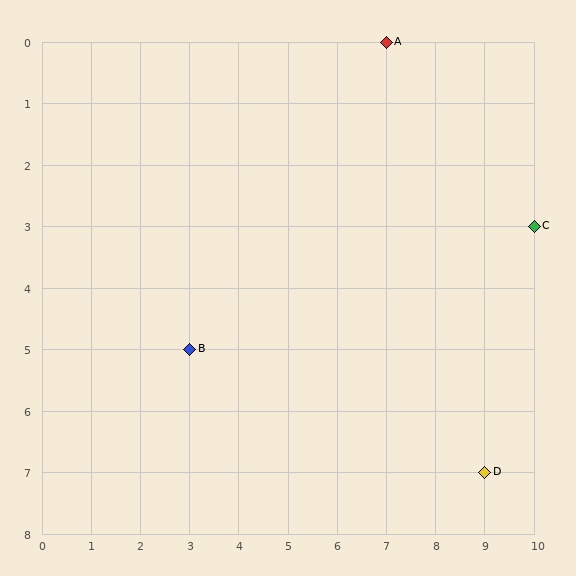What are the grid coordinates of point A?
Point A is at grid coordinates (7, 0).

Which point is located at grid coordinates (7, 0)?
Point A is at (7, 0).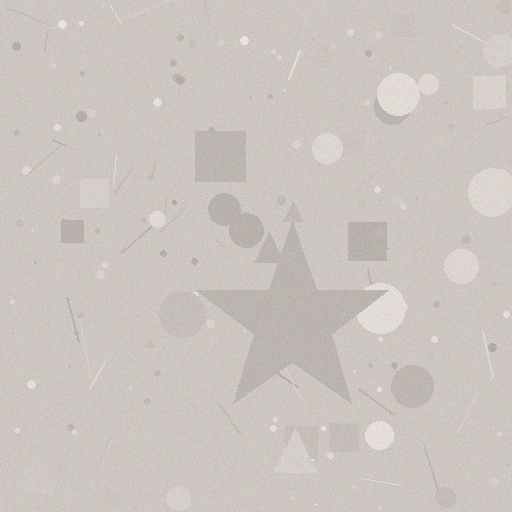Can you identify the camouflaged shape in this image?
The camouflaged shape is a star.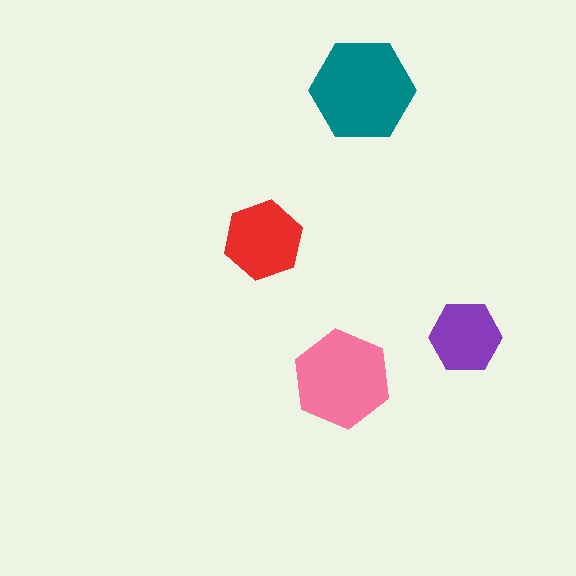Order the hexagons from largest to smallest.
the teal one, the pink one, the red one, the purple one.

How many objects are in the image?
There are 4 objects in the image.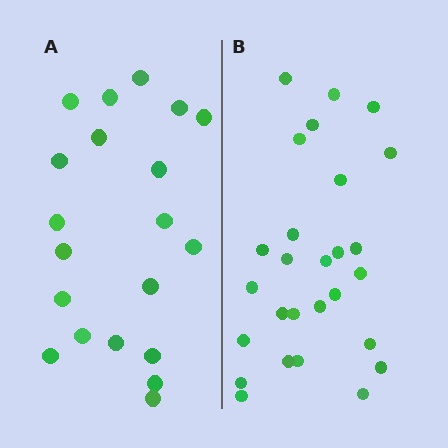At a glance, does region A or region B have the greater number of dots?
Region B (the right region) has more dots.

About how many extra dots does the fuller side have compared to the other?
Region B has roughly 8 or so more dots than region A.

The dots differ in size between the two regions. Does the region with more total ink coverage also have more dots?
No. Region A has more total ink coverage because its dots are larger, but region B actually contains more individual dots. Total area can be misleading — the number of items is what matters here.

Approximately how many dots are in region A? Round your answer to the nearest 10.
About 20 dots.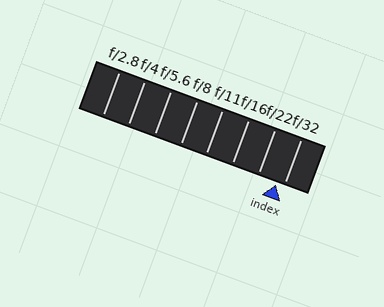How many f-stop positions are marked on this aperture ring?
There are 8 f-stop positions marked.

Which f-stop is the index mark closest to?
The index mark is closest to f/32.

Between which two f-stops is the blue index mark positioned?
The index mark is between f/22 and f/32.